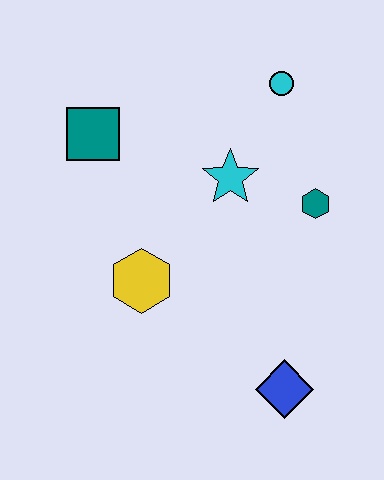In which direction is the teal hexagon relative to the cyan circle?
The teal hexagon is below the cyan circle.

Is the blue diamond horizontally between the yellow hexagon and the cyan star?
No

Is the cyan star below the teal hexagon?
No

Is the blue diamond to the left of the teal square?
No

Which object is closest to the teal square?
The cyan star is closest to the teal square.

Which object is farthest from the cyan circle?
The blue diamond is farthest from the cyan circle.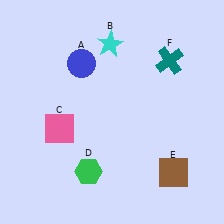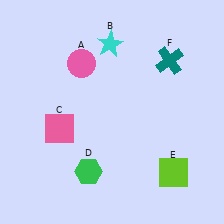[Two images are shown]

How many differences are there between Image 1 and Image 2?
There are 2 differences between the two images.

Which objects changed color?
A changed from blue to pink. E changed from brown to lime.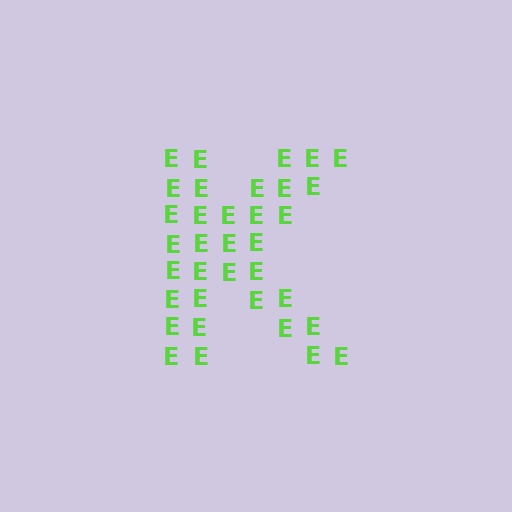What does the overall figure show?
The overall figure shows the letter K.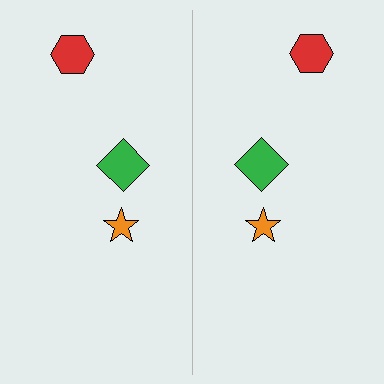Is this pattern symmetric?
Yes, this pattern has bilateral (reflection) symmetry.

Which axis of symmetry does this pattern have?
The pattern has a vertical axis of symmetry running through the center of the image.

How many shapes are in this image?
There are 6 shapes in this image.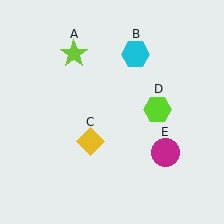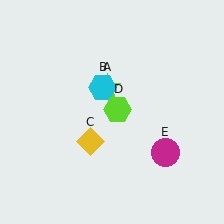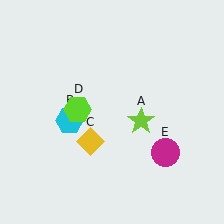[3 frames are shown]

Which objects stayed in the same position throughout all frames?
Yellow diamond (object C) and magenta circle (object E) remained stationary.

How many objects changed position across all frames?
3 objects changed position: lime star (object A), cyan hexagon (object B), lime hexagon (object D).